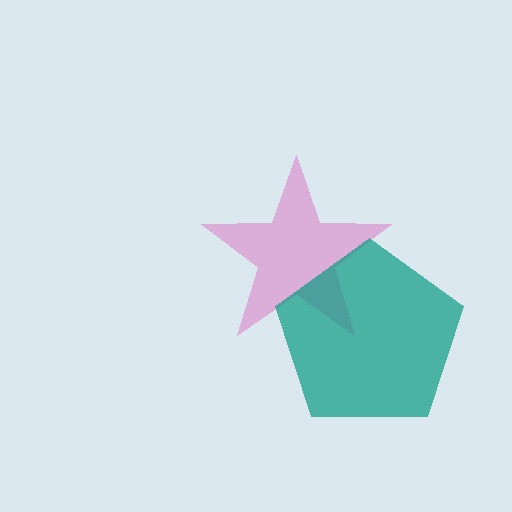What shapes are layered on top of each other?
The layered shapes are: a pink star, a teal pentagon.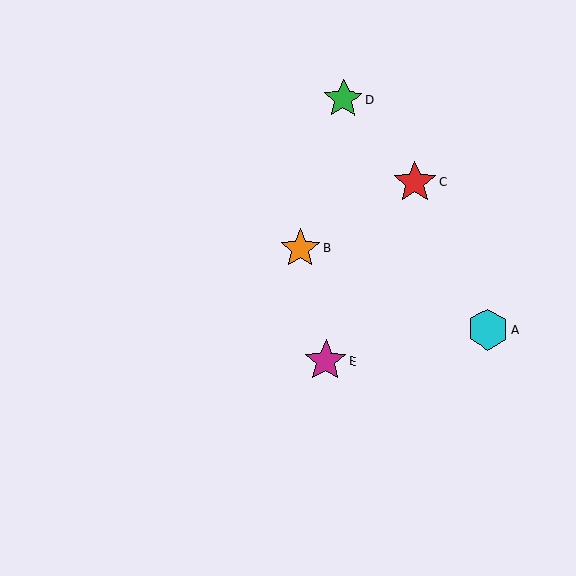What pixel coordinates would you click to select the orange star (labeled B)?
Click at (301, 248) to select the orange star B.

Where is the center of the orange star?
The center of the orange star is at (301, 248).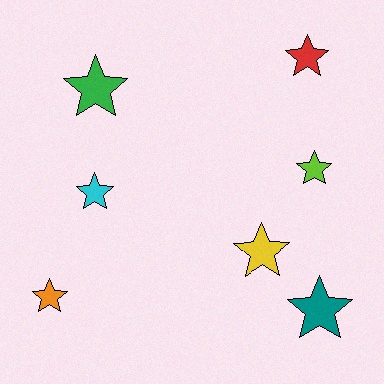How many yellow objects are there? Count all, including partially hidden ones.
There is 1 yellow object.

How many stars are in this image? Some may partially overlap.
There are 7 stars.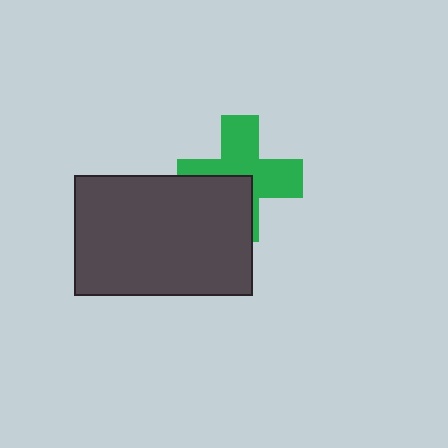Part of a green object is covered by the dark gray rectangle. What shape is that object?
It is a cross.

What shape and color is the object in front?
The object in front is a dark gray rectangle.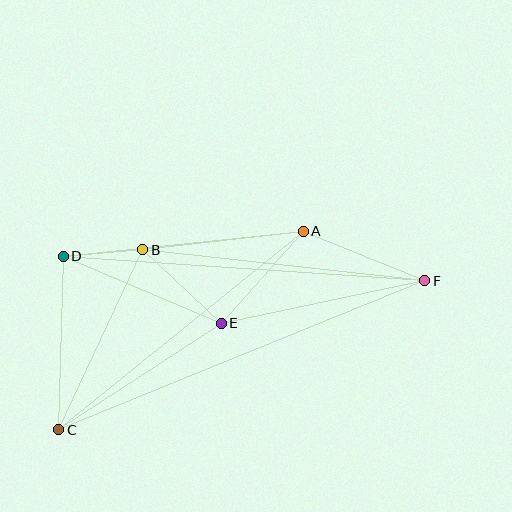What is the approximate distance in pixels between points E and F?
The distance between E and F is approximately 208 pixels.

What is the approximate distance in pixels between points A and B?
The distance between A and B is approximately 161 pixels.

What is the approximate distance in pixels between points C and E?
The distance between C and E is approximately 194 pixels.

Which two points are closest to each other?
Points B and D are closest to each other.